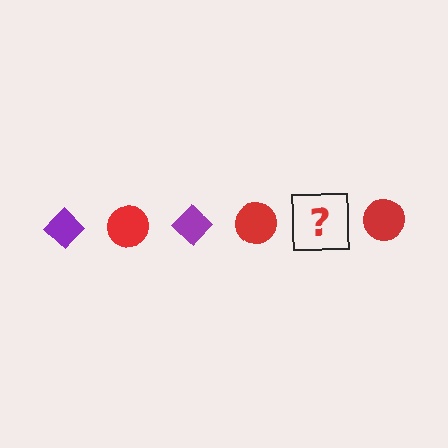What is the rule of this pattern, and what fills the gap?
The rule is that the pattern alternates between purple diamond and red circle. The gap should be filled with a purple diamond.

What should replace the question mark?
The question mark should be replaced with a purple diamond.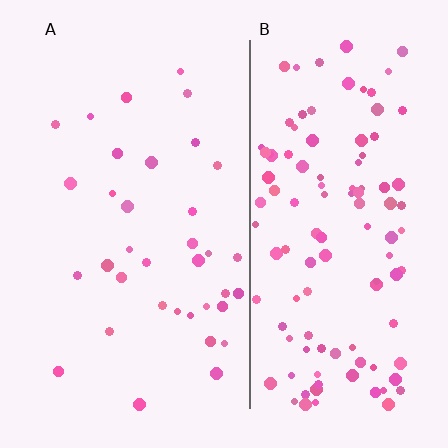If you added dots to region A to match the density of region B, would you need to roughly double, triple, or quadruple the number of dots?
Approximately triple.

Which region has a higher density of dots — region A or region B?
B (the right).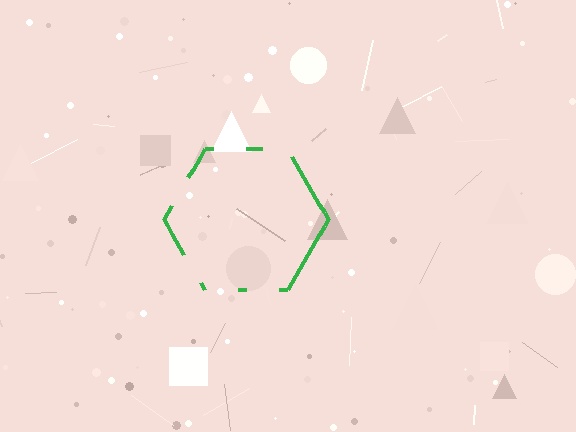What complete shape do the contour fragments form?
The contour fragments form a hexagon.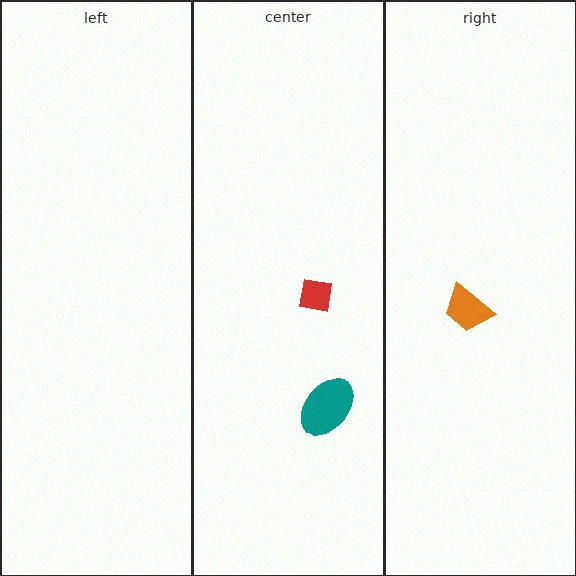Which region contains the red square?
The center region.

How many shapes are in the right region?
1.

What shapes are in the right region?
The orange trapezoid.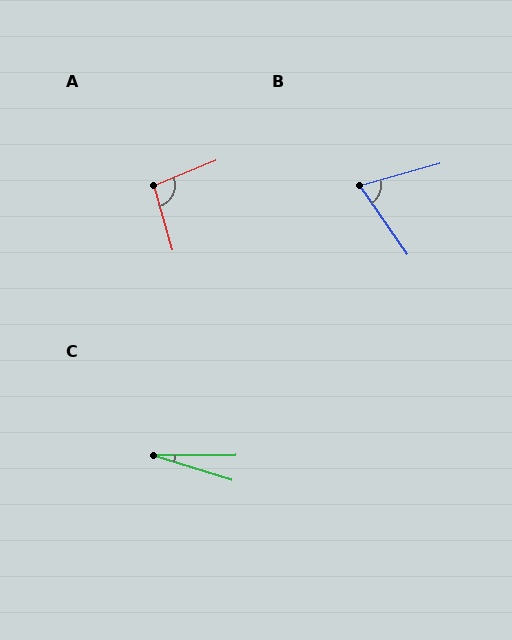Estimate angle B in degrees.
Approximately 71 degrees.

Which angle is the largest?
A, at approximately 96 degrees.